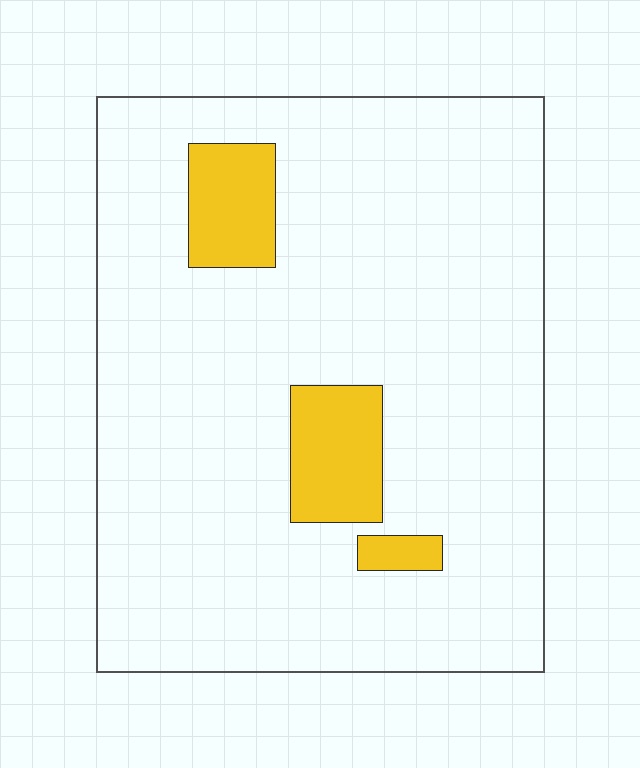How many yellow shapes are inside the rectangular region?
3.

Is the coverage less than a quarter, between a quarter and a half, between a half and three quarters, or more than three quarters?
Less than a quarter.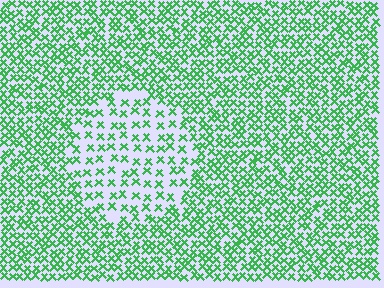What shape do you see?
I see a circle.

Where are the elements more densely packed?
The elements are more densely packed outside the circle boundary.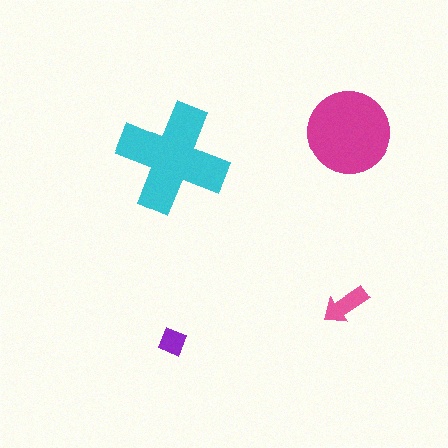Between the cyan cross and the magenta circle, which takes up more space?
The cyan cross.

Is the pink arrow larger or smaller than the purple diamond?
Larger.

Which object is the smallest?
The purple diamond.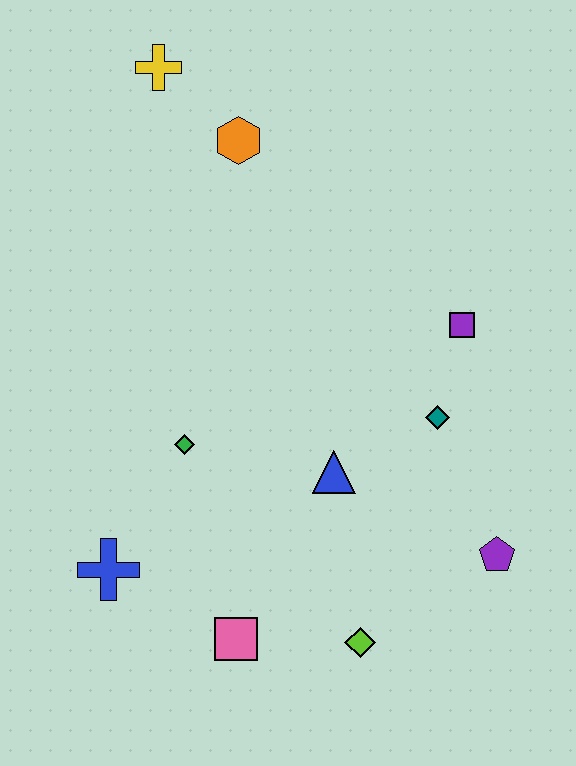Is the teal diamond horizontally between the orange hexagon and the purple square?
Yes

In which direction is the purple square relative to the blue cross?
The purple square is to the right of the blue cross.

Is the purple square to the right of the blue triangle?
Yes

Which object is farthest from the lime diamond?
The yellow cross is farthest from the lime diamond.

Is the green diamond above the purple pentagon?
Yes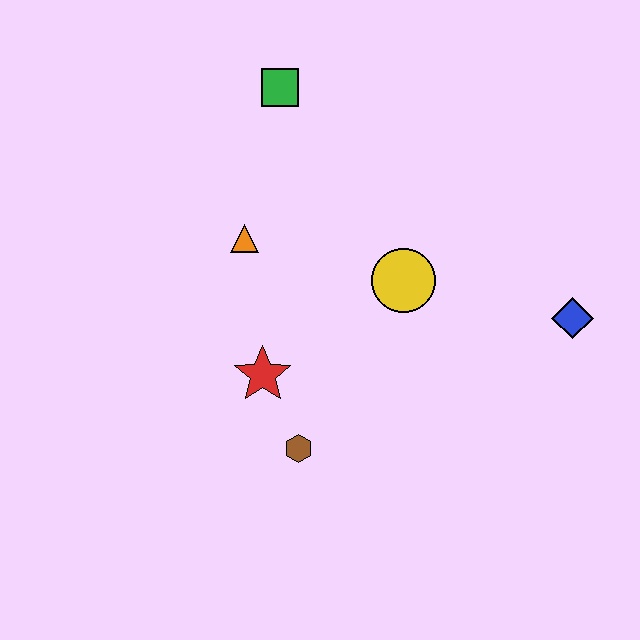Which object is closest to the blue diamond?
The yellow circle is closest to the blue diamond.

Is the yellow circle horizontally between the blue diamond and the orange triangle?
Yes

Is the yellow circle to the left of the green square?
No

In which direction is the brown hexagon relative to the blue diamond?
The brown hexagon is to the left of the blue diamond.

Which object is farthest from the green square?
The blue diamond is farthest from the green square.